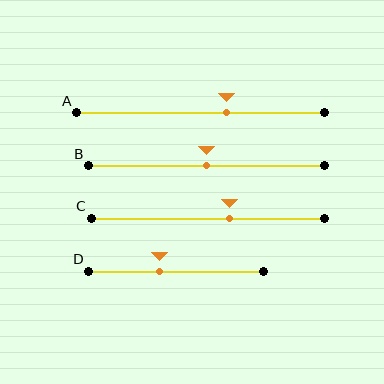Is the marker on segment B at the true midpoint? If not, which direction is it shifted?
Yes, the marker on segment B is at the true midpoint.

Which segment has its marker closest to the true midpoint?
Segment B has its marker closest to the true midpoint.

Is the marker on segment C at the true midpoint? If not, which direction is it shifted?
No, the marker on segment C is shifted to the right by about 9% of the segment length.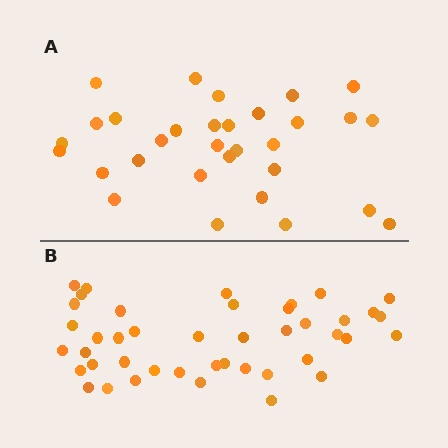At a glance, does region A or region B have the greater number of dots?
Region B (the bottom region) has more dots.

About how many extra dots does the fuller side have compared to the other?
Region B has roughly 12 or so more dots than region A.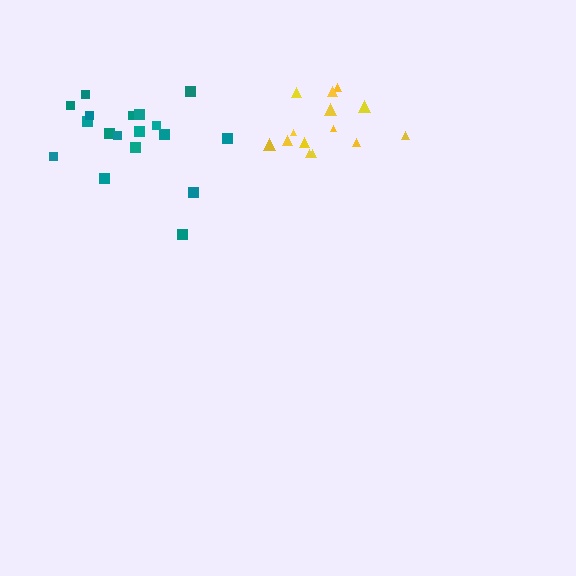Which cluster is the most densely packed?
Teal.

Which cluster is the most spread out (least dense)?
Yellow.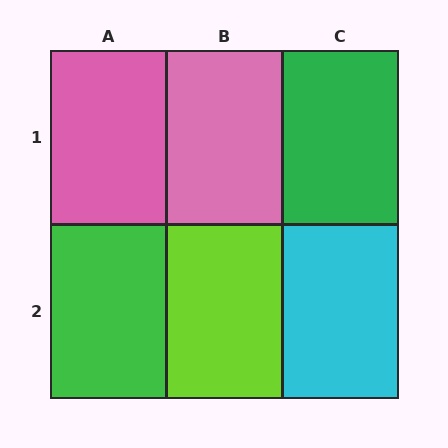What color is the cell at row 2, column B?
Lime.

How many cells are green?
2 cells are green.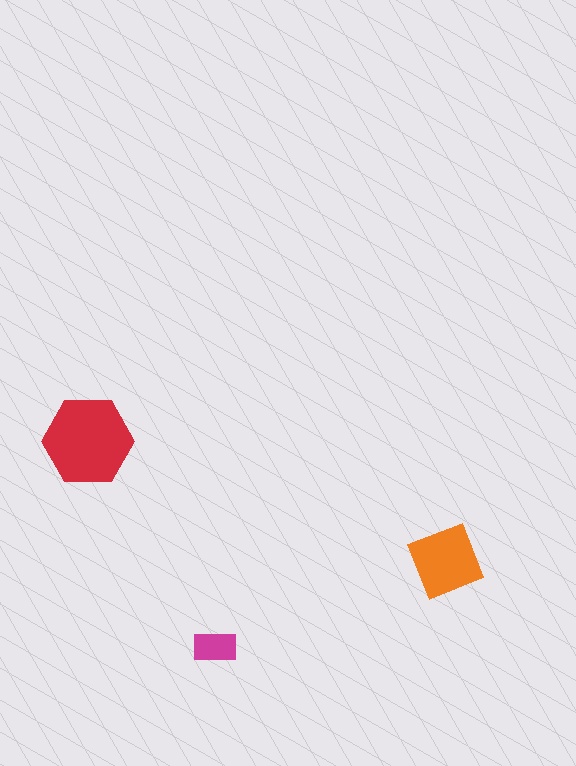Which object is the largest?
The red hexagon.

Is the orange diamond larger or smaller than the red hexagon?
Smaller.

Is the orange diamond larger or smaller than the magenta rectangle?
Larger.